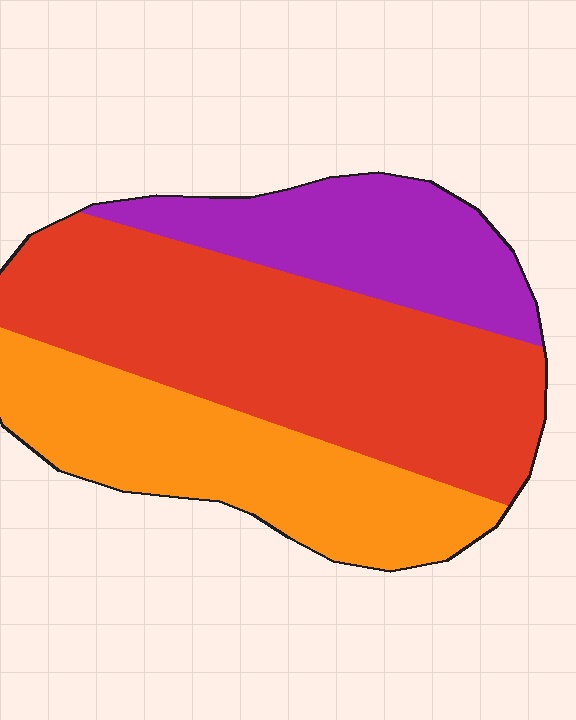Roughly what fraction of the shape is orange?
Orange covers roughly 30% of the shape.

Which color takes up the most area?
Red, at roughly 50%.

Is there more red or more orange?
Red.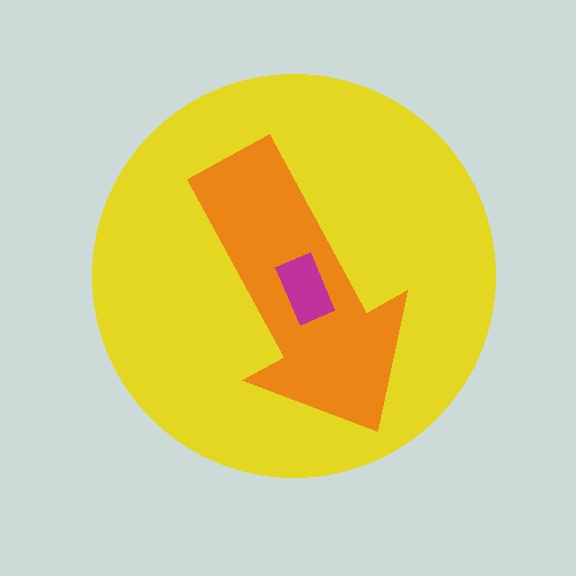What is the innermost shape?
The magenta rectangle.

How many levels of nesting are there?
3.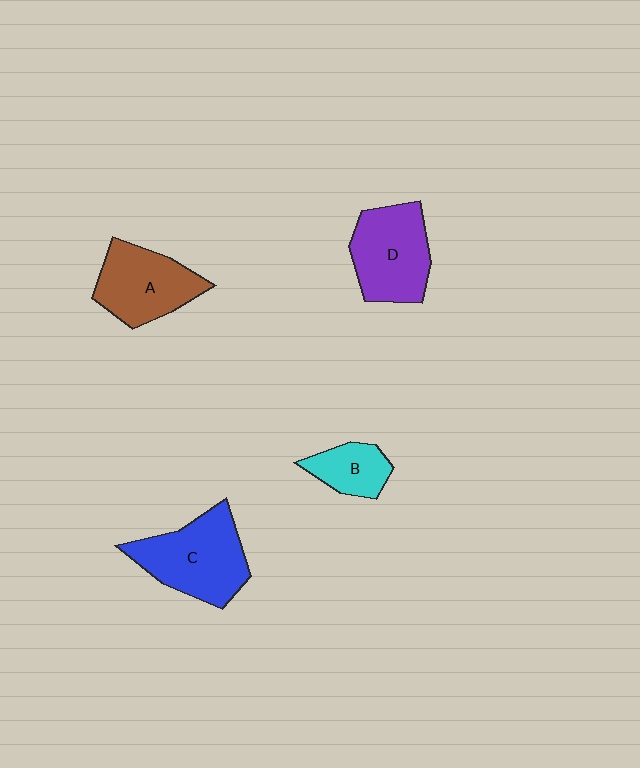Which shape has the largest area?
Shape C (blue).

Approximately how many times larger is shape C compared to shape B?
Approximately 2.2 times.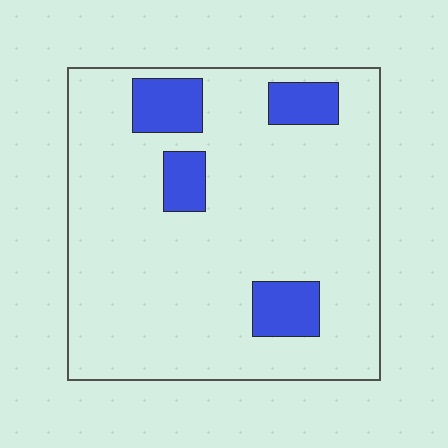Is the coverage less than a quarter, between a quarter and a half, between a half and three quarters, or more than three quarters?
Less than a quarter.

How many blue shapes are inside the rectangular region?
4.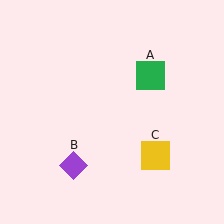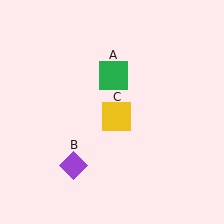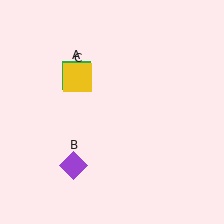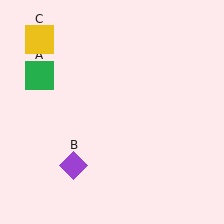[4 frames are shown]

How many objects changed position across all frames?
2 objects changed position: green square (object A), yellow square (object C).